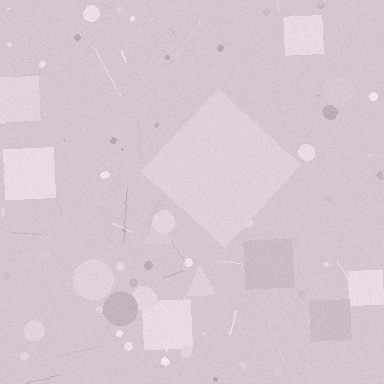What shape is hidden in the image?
A diamond is hidden in the image.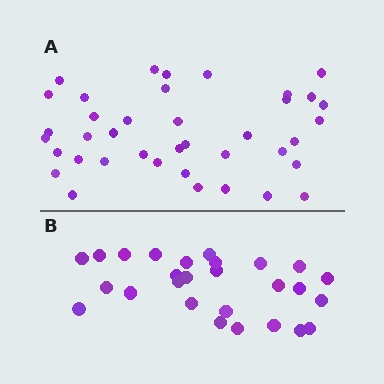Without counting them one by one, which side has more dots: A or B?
Region A (the top region) has more dots.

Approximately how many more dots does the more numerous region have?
Region A has roughly 12 or so more dots than region B.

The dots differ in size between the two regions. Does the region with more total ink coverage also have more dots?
No. Region B has more total ink coverage because its dots are larger, but region A actually contains more individual dots. Total area can be misleading — the number of items is what matters here.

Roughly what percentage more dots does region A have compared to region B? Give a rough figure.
About 45% more.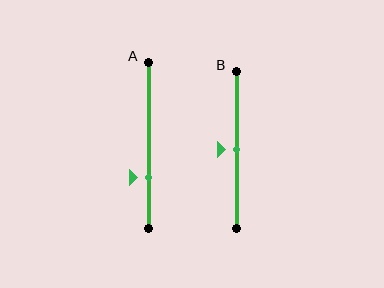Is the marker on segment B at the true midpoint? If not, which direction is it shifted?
Yes, the marker on segment B is at the true midpoint.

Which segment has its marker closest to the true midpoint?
Segment B has its marker closest to the true midpoint.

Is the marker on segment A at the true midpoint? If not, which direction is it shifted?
No, the marker on segment A is shifted downward by about 20% of the segment length.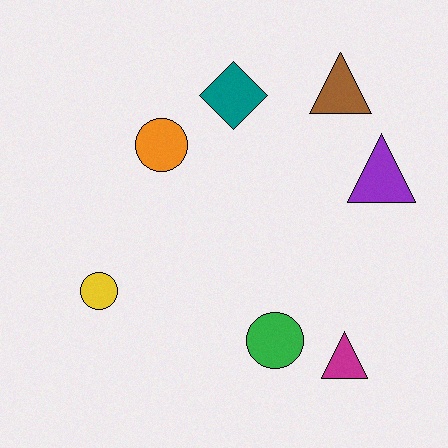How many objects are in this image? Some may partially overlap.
There are 7 objects.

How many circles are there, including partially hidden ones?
There are 3 circles.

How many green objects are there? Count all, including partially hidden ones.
There is 1 green object.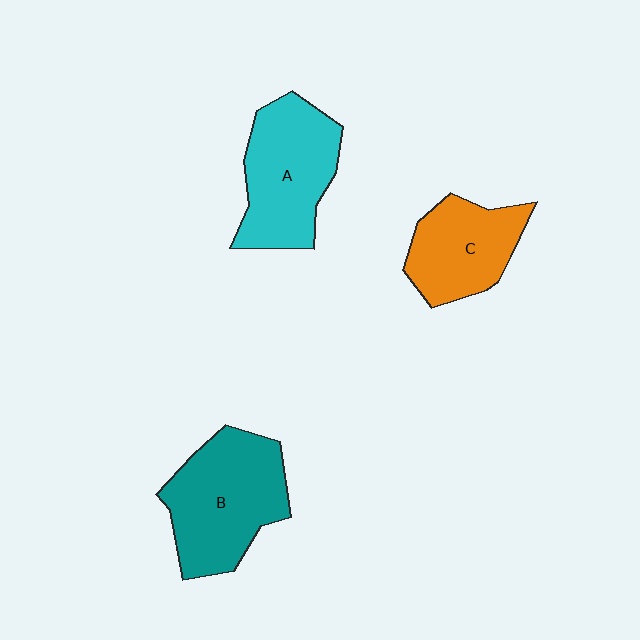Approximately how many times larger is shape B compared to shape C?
Approximately 1.4 times.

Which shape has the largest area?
Shape B (teal).